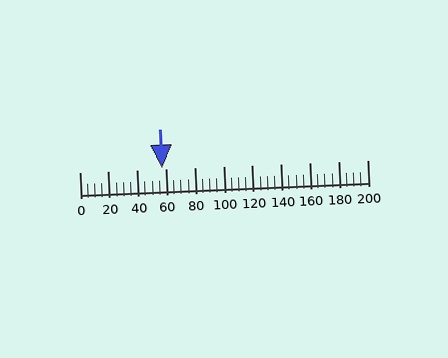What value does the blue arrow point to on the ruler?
The blue arrow points to approximately 57.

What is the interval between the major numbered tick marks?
The major tick marks are spaced 20 units apart.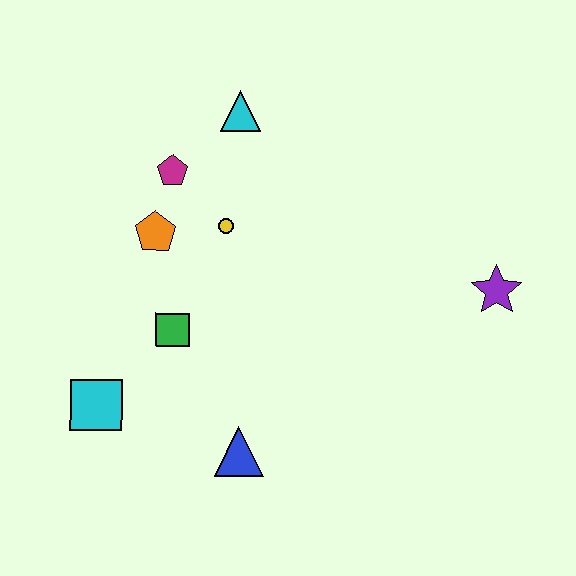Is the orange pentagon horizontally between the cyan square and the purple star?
Yes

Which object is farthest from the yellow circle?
The purple star is farthest from the yellow circle.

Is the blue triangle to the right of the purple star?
No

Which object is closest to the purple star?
The yellow circle is closest to the purple star.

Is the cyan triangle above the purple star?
Yes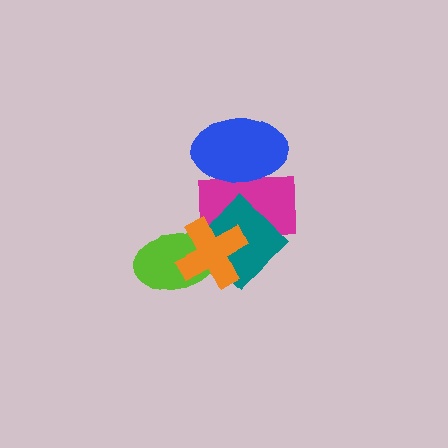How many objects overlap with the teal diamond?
3 objects overlap with the teal diamond.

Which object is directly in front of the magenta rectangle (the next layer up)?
The teal diamond is directly in front of the magenta rectangle.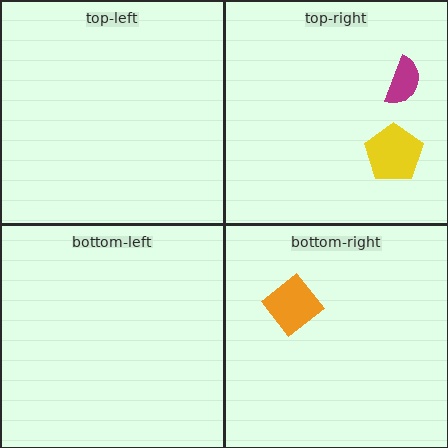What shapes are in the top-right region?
The yellow pentagon, the magenta semicircle.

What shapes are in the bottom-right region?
The orange diamond.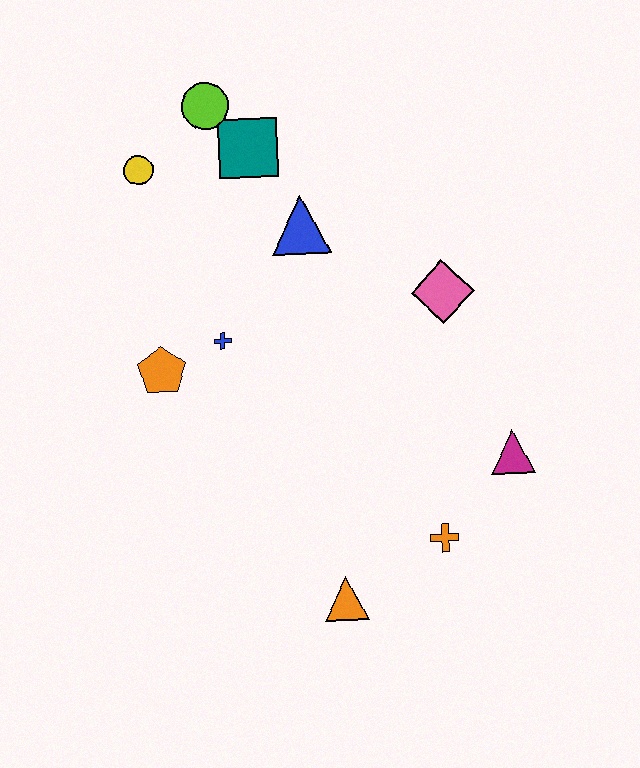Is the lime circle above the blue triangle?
Yes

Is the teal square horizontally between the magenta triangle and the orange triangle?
No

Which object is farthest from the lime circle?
The orange triangle is farthest from the lime circle.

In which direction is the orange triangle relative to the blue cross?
The orange triangle is below the blue cross.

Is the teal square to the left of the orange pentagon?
No